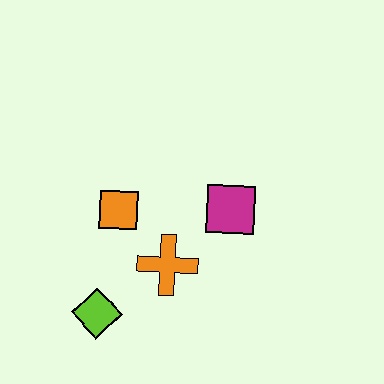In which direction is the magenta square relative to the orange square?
The magenta square is to the right of the orange square.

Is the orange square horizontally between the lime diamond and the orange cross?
Yes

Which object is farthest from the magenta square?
The lime diamond is farthest from the magenta square.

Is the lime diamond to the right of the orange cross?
No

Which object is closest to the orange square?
The orange cross is closest to the orange square.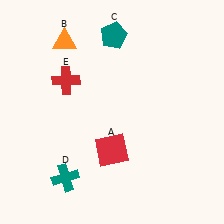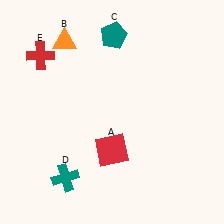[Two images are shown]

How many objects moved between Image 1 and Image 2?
1 object moved between the two images.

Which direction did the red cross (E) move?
The red cross (E) moved left.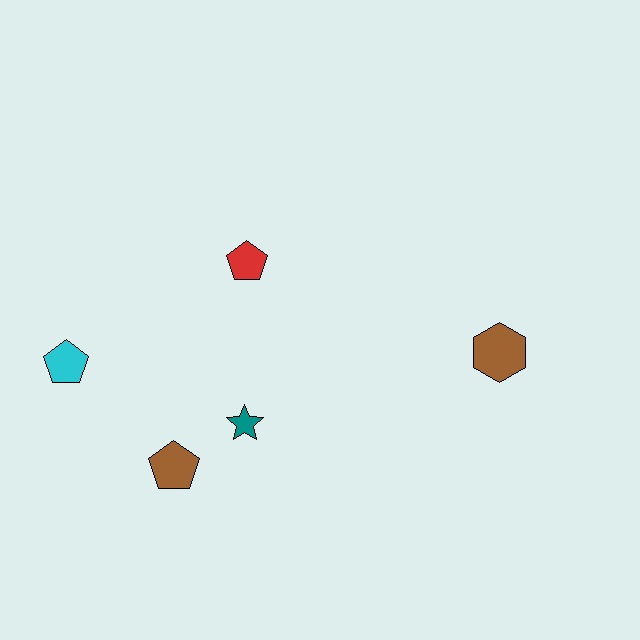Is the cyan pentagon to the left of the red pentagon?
Yes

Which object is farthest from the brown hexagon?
The cyan pentagon is farthest from the brown hexagon.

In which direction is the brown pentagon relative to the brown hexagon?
The brown pentagon is to the left of the brown hexagon.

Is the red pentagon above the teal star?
Yes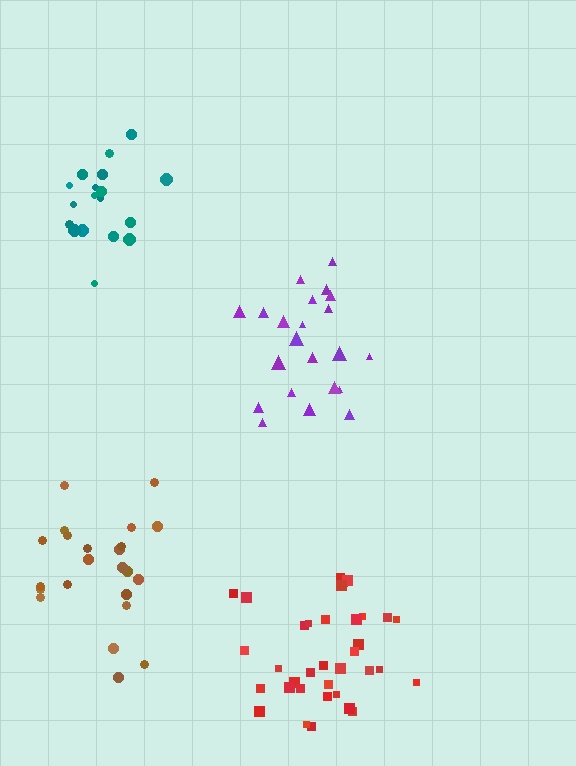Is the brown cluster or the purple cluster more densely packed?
Purple.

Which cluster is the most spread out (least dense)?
Brown.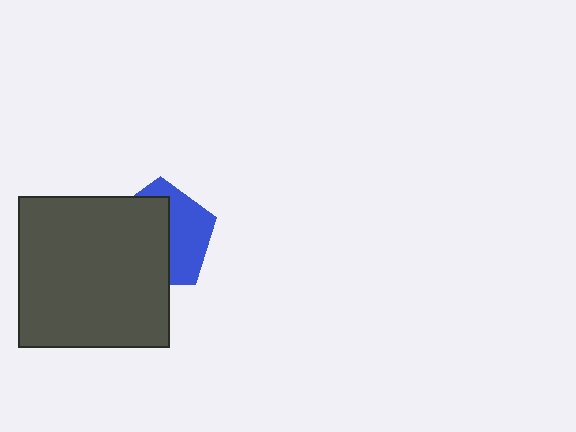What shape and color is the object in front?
The object in front is a dark gray square.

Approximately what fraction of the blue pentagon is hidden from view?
Roughly 57% of the blue pentagon is hidden behind the dark gray square.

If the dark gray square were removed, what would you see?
You would see the complete blue pentagon.